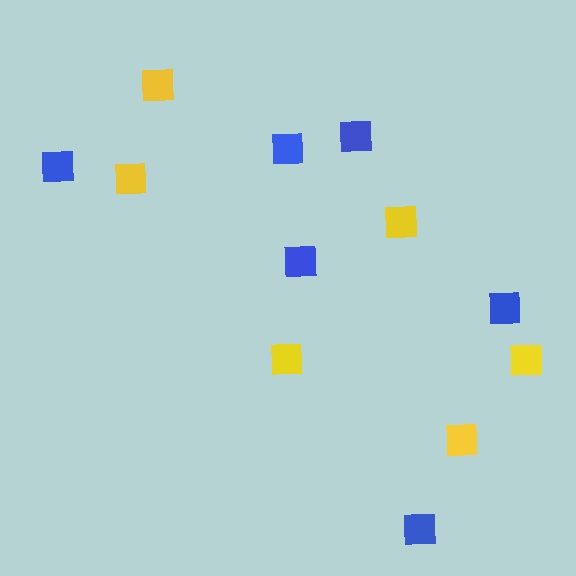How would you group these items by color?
There are 2 groups: one group of yellow squares (6) and one group of blue squares (6).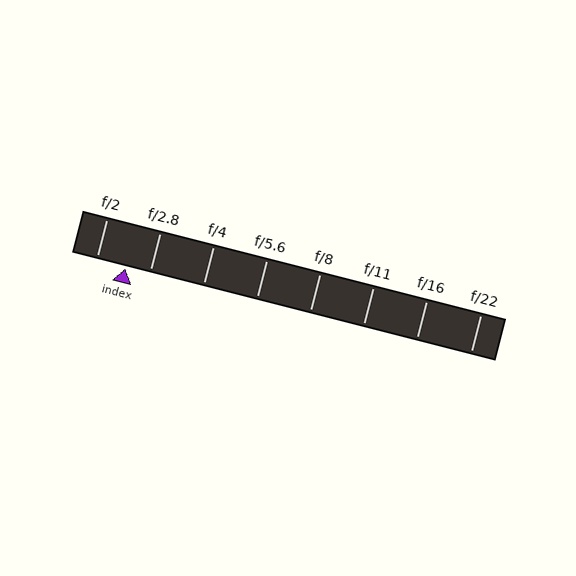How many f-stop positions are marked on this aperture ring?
There are 8 f-stop positions marked.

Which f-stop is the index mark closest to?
The index mark is closest to f/2.8.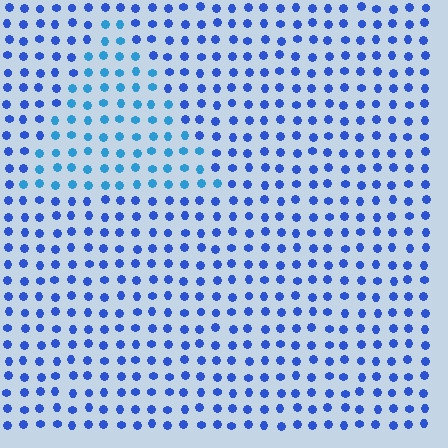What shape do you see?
I see a triangle.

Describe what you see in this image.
The image is filled with small blue elements in a uniform arrangement. A triangle-shaped region is visible where the elements are tinted to a slightly different hue, forming a subtle color boundary.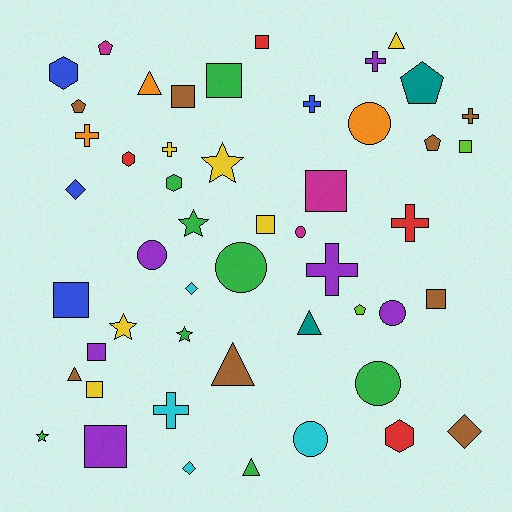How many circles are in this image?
There are 7 circles.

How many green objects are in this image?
There are 8 green objects.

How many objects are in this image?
There are 50 objects.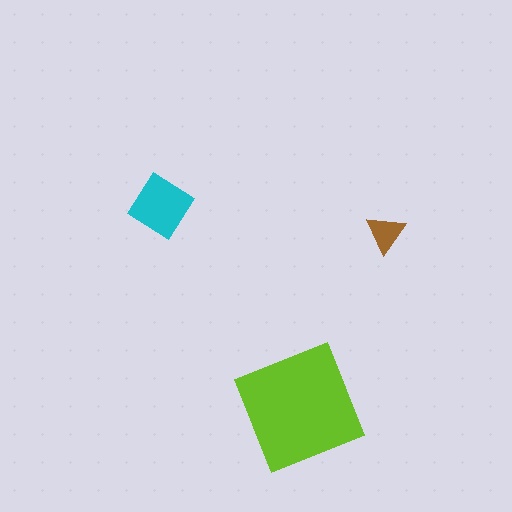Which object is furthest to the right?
The brown triangle is rightmost.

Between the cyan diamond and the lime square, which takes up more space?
The lime square.